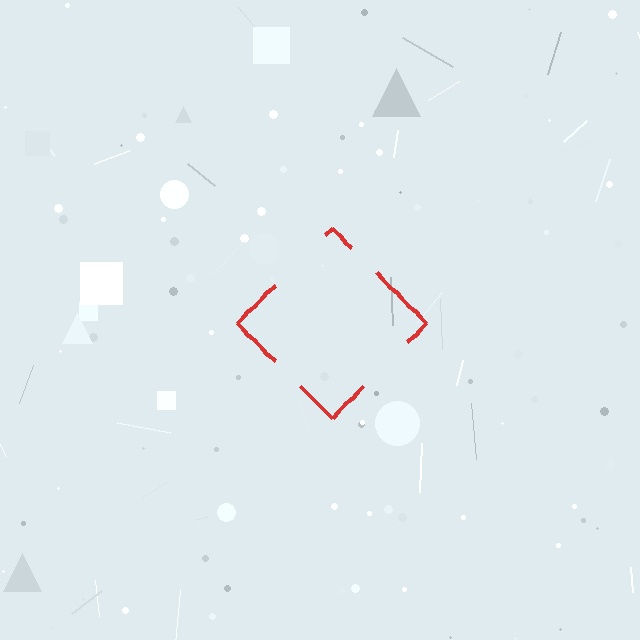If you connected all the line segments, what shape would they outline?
They would outline a diamond.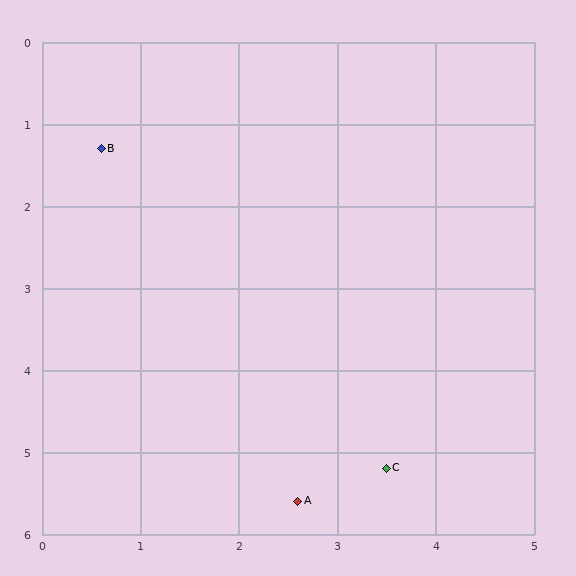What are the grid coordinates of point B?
Point B is at approximately (0.6, 1.3).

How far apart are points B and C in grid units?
Points B and C are about 4.9 grid units apart.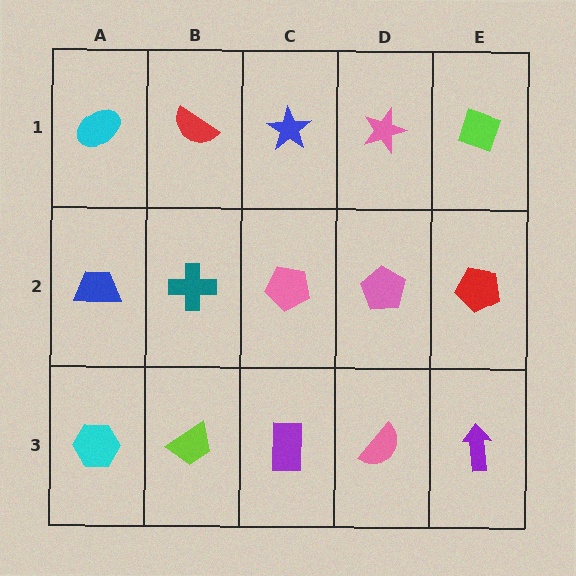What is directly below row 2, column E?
A purple arrow.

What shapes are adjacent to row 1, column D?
A pink pentagon (row 2, column D), a blue star (row 1, column C), a lime diamond (row 1, column E).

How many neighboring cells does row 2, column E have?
3.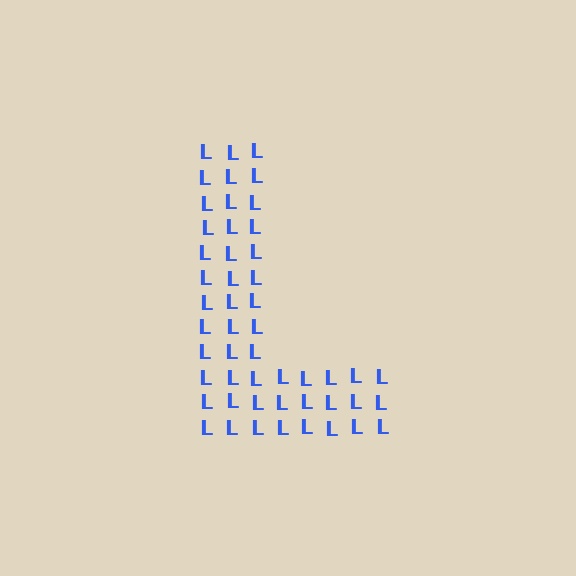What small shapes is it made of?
It is made of small letter L's.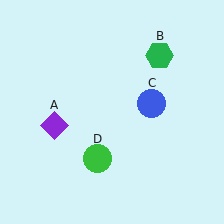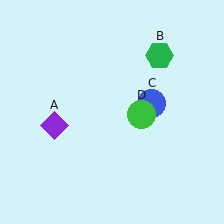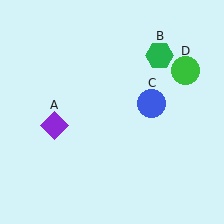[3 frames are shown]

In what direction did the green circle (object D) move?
The green circle (object D) moved up and to the right.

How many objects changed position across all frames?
1 object changed position: green circle (object D).